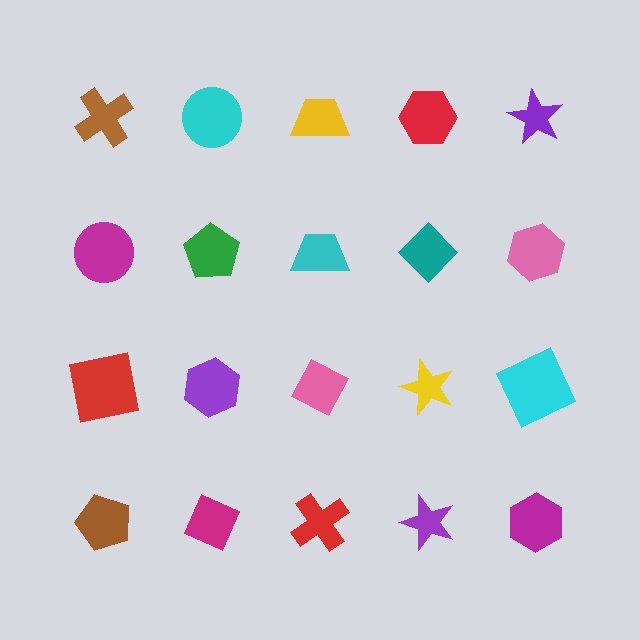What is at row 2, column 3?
A cyan trapezoid.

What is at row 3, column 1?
A red square.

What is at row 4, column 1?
A brown pentagon.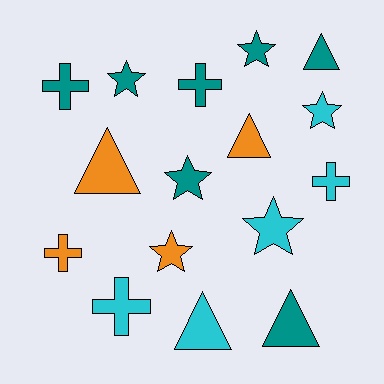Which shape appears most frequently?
Star, with 6 objects.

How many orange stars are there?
There is 1 orange star.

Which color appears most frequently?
Teal, with 7 objects.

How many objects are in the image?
There are 16 objects.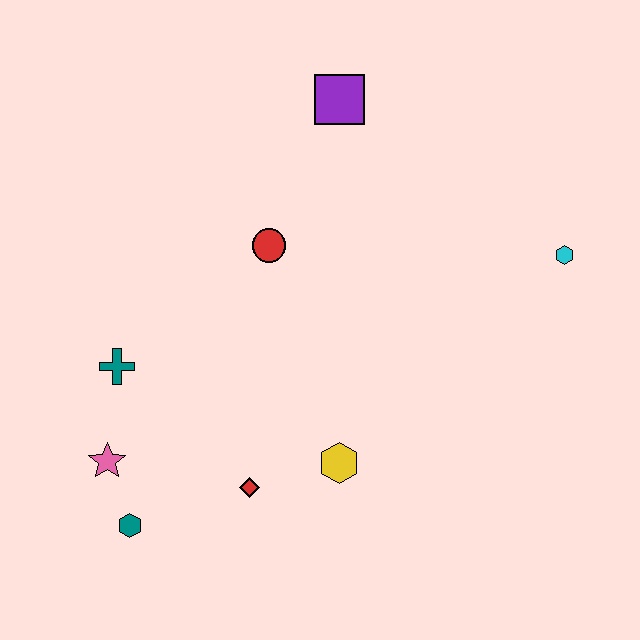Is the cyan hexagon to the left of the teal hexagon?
No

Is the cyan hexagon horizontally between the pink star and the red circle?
No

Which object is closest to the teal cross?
The pink star is closest to the teal cross.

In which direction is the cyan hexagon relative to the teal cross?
The cyan hexagon is to the right of the teal cross.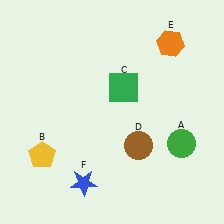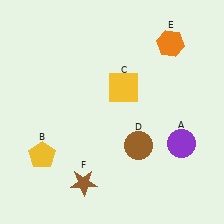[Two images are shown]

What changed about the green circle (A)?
In Image 1, A is green. In Image 2, it changed to purple.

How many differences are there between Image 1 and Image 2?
There are 3 differences between the two images.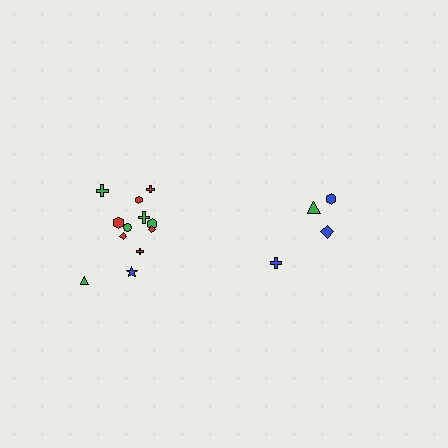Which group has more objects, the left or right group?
The left group.